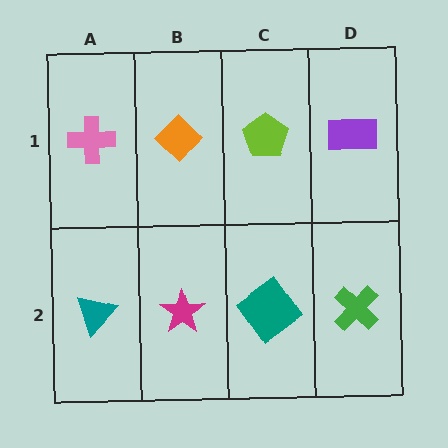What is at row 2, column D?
A green cross.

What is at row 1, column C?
A lime pentagon.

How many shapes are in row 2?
4 shapes.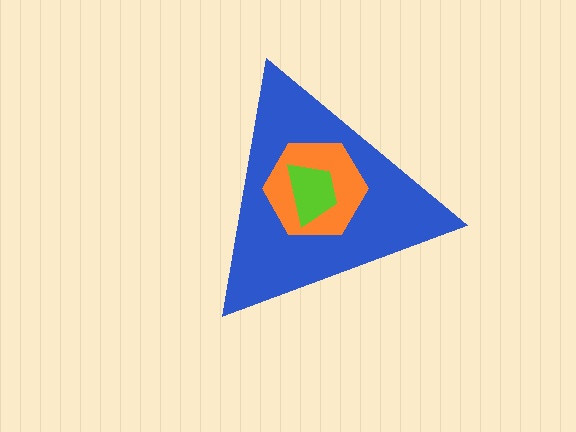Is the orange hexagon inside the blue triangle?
Yes.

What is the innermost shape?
The lime trapezoid.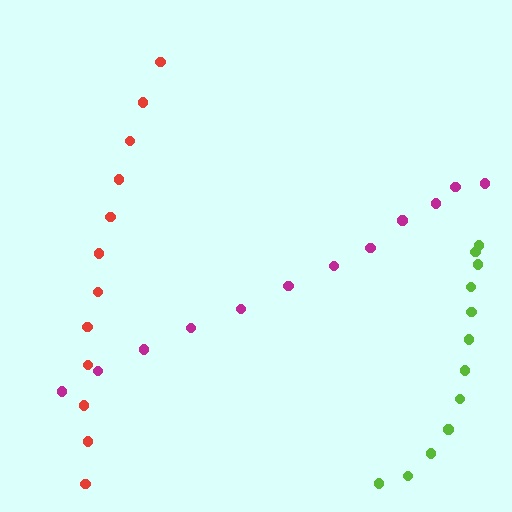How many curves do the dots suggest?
There are 3 distinct paths.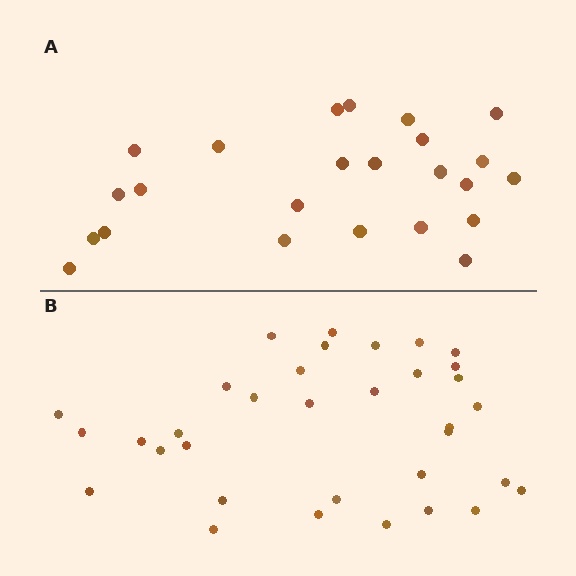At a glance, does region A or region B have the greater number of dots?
Region B (the bottom region) has more dots.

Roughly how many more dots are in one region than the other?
Region B has roughly 10 or so more dots than region A.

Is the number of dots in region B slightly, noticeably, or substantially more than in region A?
Region B has noticeably more, but not dramatically so. The ratio is roughly 1.4 to 1.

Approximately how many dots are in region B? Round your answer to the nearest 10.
About 30 dots. (The exact count is 34, which rounds to 30.)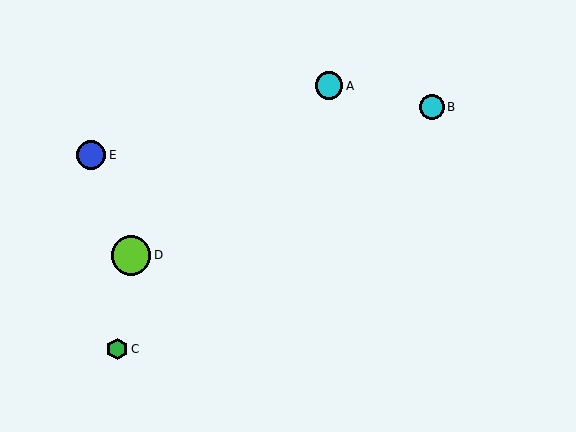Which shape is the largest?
The lime circle (labeled D) is the largest.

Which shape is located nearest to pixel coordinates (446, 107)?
The cyan circle (labeled B) at (432, 107) is nearest to that location.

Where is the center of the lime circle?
The center of the lime circle is at (131, 255).